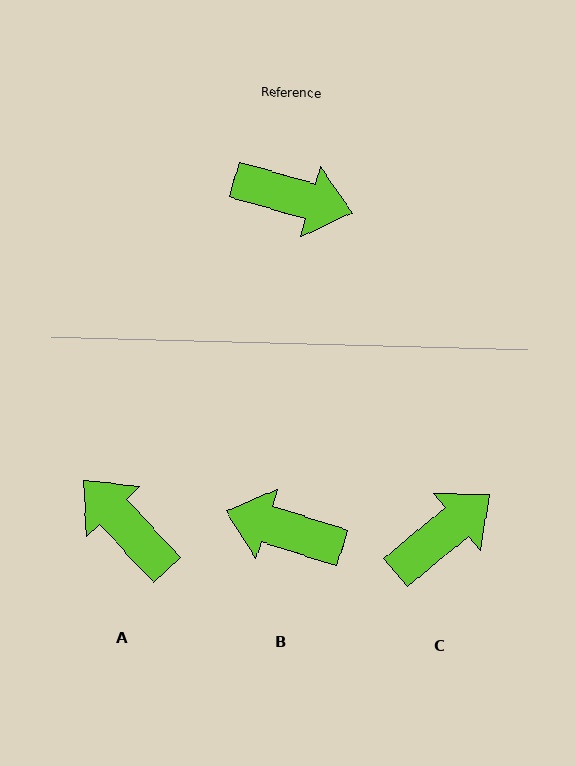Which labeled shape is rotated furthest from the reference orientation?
B, about 178 degrees away.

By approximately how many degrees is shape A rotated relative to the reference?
Approximately 149 degrees counter-clockwise.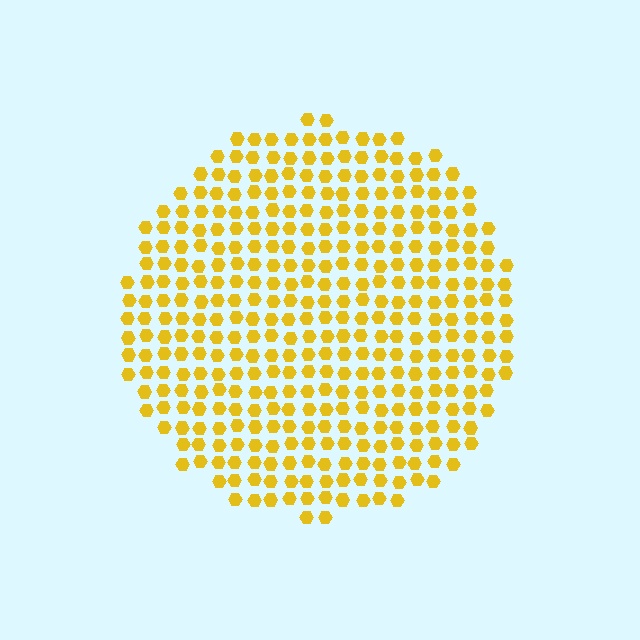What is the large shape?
The large shape is a circle.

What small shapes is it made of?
It is made of small hexagons.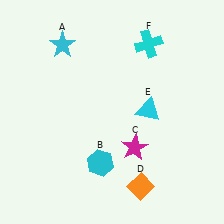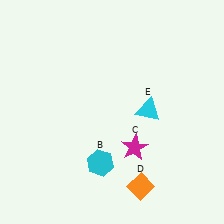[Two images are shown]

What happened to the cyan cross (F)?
The cyan cross (F) was removed in Image 2. It was in the top-right area of Image 1.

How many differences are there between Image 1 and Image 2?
There are 2 differences between the two images.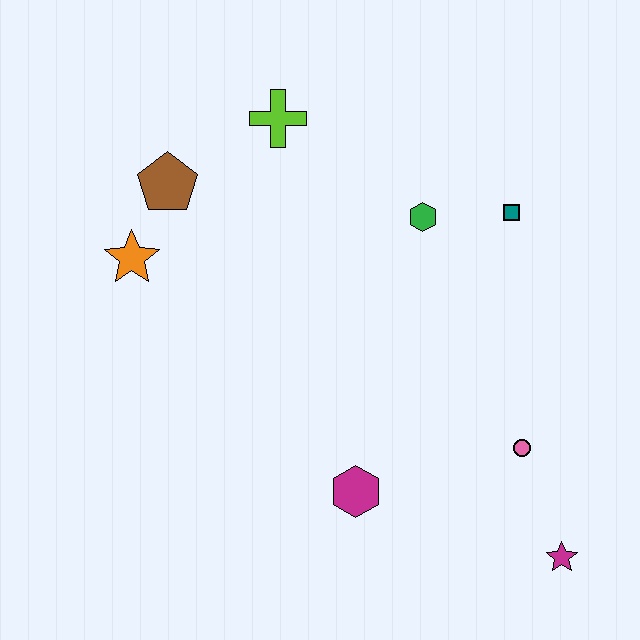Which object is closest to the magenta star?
The pink circle is closest to the magenta star.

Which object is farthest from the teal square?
The orange star is farthest from the teal square.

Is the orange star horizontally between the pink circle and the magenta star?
No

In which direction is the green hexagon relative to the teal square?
The green hexagon is to the left of the teal square.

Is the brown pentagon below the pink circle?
No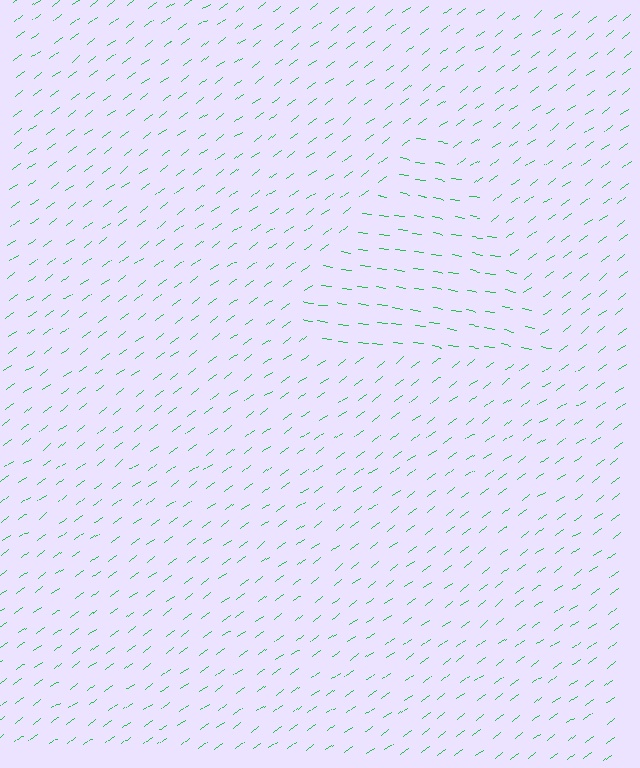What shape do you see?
I see a triangle.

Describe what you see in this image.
The image is filled with small green line segments. A triangle region in the image has lines oriented differently from the surrounding lines, creating a visible texture boundary.